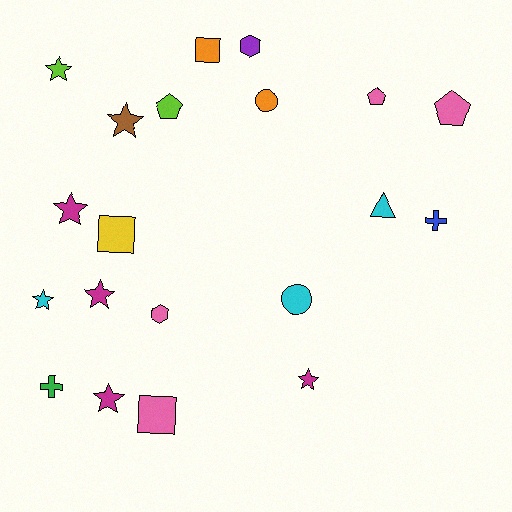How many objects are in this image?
There are 20 objects.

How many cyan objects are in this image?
There are 3 cyan objects.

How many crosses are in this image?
There are 2 crosses.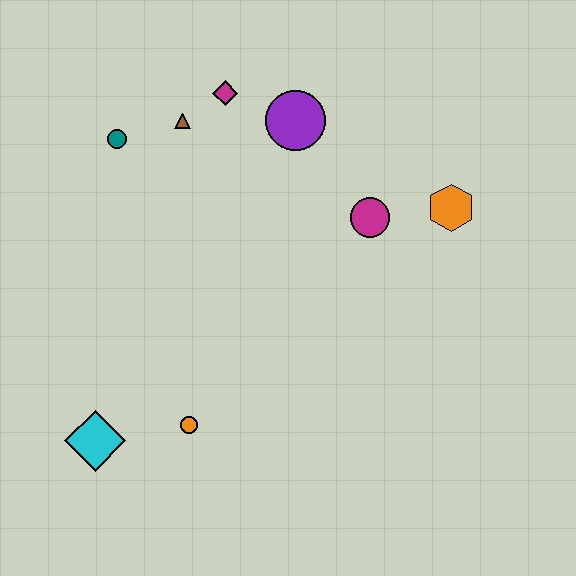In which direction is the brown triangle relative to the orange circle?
The brown triangle is above the orange circle.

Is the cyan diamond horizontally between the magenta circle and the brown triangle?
No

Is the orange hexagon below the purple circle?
Yes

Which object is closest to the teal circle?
The brown triangle is closest to the teal circle.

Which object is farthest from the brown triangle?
The cyan diamond is farthest from the brown triangle.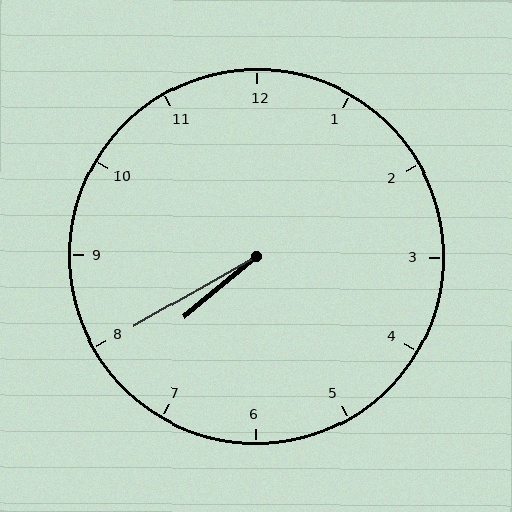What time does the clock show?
7:40.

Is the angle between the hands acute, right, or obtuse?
It is acute.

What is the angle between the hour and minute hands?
Approximately 10 degrees.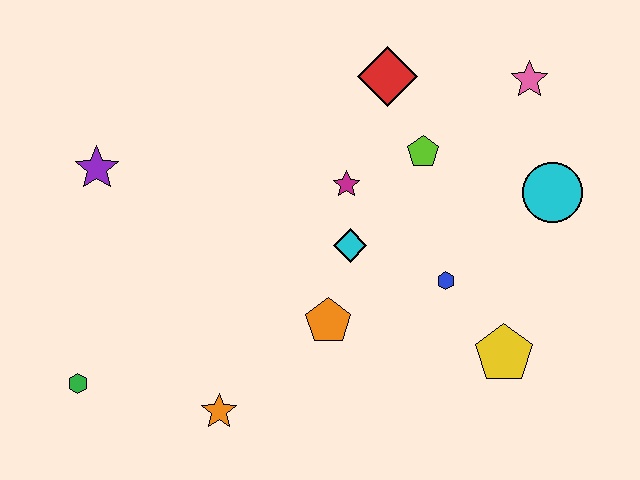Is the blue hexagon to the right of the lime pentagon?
Yes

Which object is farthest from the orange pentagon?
The pink star is farthest from the orange pentagon.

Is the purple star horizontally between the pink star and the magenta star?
No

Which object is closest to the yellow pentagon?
The blue hexagon is closest to the yellow pentagon.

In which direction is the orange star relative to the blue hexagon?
The orange star is to the left of the blue hexagon.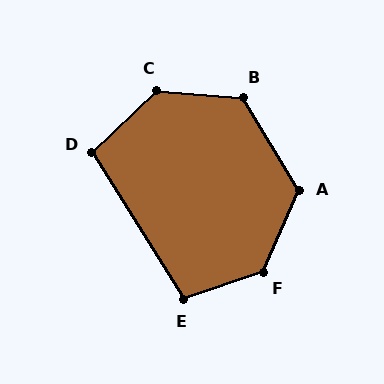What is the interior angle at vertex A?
Approximately 125 degrees (obtuse).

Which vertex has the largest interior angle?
F, at approximately 132 degrees.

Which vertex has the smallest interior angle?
D, at approximately 102 degrees.